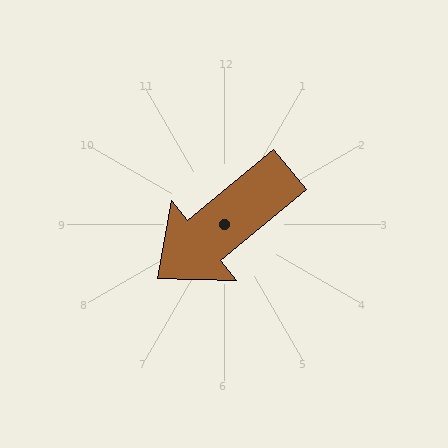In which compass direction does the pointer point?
Southwest.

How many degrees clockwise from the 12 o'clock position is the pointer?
Approximately 230 degrees.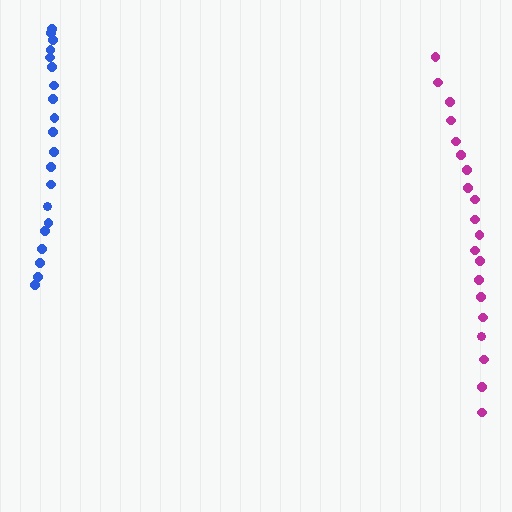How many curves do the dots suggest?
There are 2 distinct paths.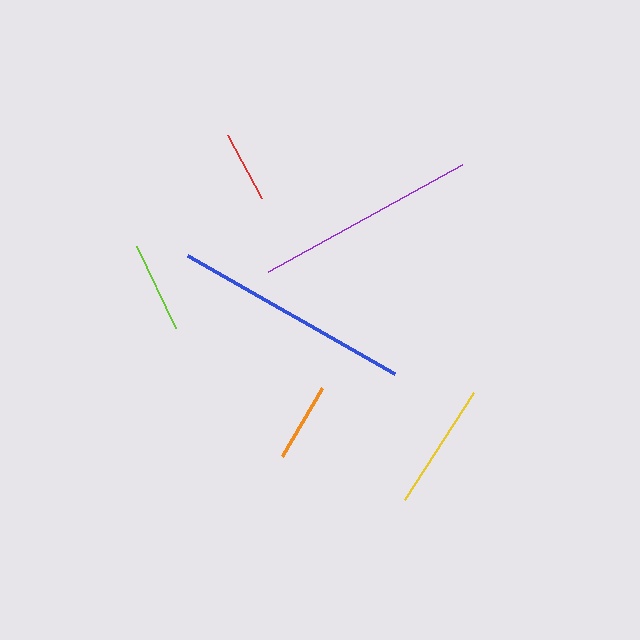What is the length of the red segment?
The red segment is approximately 71 pixels long.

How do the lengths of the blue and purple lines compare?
The blue and purple lines are approximately the same length.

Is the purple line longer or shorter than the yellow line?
The purple line is longer than the yellow line.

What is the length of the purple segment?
The purple segment is approximately 222 pixels long.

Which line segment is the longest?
The blue line is the longest at approximately 238 pixels.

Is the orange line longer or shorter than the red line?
The orange line is longer than the red line.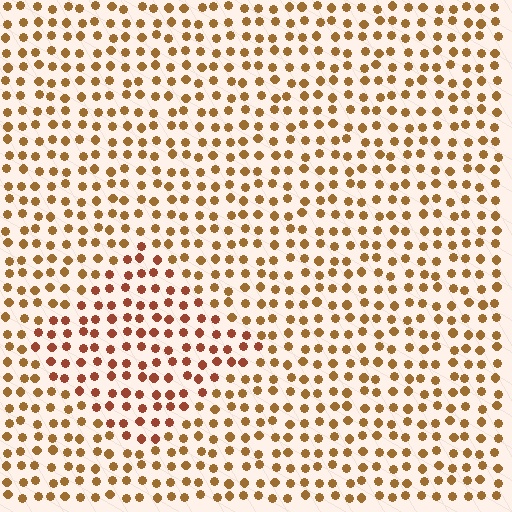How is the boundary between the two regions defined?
The boundary is defined purely by a slight shift in hue (about 24 degrees). Spacing, size, and orientation are identical on both sides.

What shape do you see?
I see a diamond.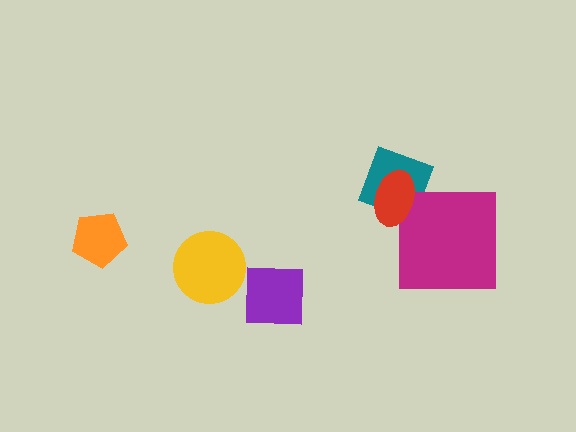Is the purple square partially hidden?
No, no other shape covers it.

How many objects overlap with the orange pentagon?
0 objects overlap with the orange pentagon.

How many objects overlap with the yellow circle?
0 objects overlap with the yellow circle.